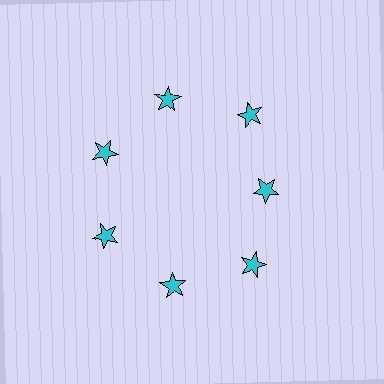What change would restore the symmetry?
The symmetry would be restored by moving it outward, back onto the ring so that all 7 stars sit at equal angles and equal distance from the center.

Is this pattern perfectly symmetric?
No. The 7 cyan stars are arranged in a ring, but one element near the 3 o'clock position is pulled inward toward the center, breaking the 7-fold rotational symmetry.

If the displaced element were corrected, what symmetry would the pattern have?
It would have 7-fold rotational symmetry — the pattern would map onto itself every 51 degrees.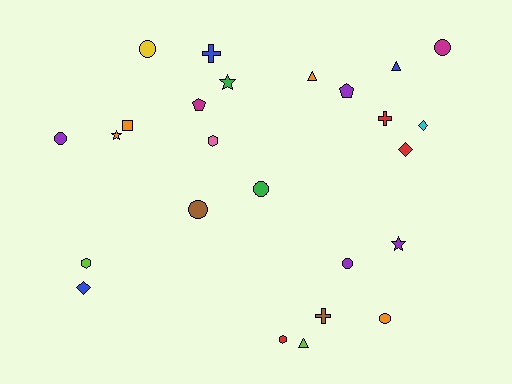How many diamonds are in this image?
There are 3 diamonds.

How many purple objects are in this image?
There are 4 purple objects.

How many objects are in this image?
There are 25 objects.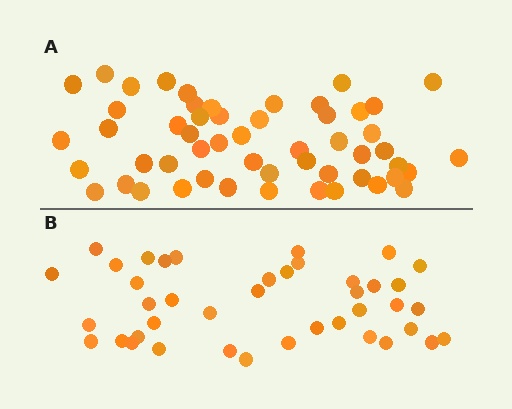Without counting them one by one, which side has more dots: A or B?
Region A (the top region) has more dots.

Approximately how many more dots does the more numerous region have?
Region A has roughly 12 or so more dots than region B.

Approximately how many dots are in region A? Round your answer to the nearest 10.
About 50 dots. (The exact count is 53, which rounds to 50.)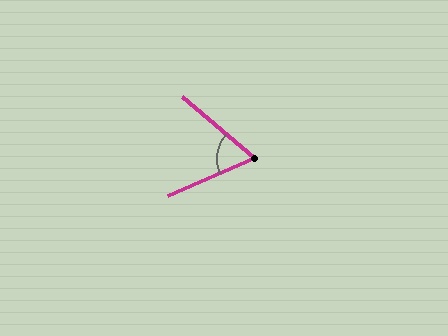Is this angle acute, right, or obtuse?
It is acute.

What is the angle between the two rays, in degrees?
Approximately 64 degrees.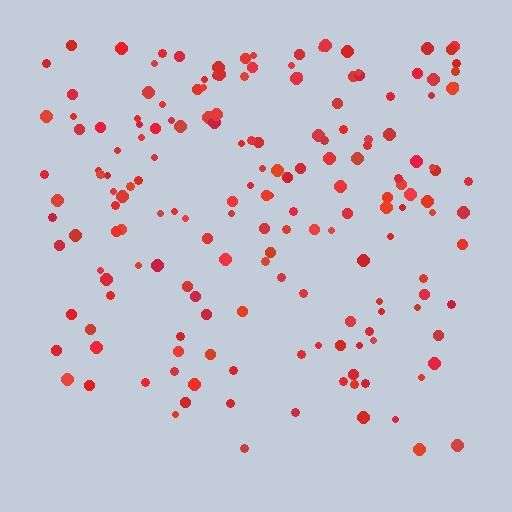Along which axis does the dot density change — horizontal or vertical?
Vertical.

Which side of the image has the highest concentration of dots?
The top.